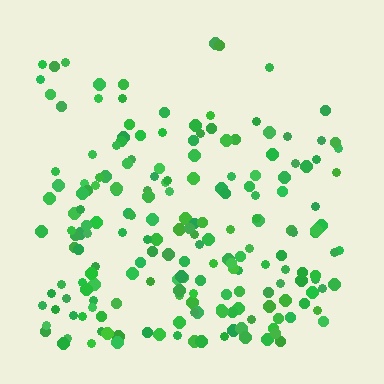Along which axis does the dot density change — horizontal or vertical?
Vertical.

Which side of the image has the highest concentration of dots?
The bottom.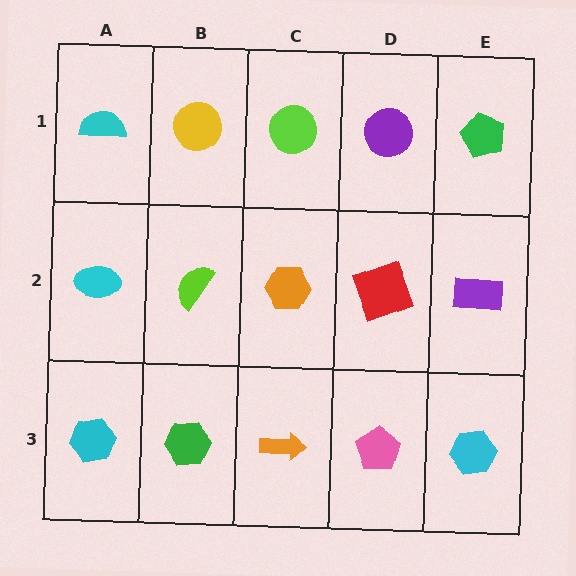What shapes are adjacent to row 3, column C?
An orange hexagon (row 2, column C), a green hexagon (row 3, column B), a pink pentagon (row 3, column D).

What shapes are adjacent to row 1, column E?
A purple rectangle (row 2, column E), a purple circle (row 1, column D).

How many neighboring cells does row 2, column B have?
4.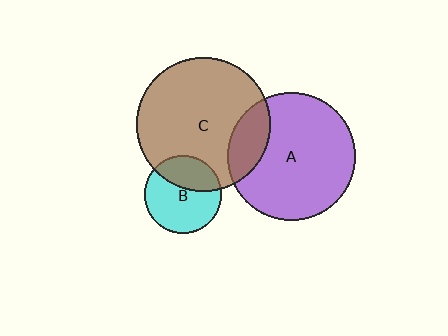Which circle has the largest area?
Circle C (brown).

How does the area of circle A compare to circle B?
Approximately 2.7 times.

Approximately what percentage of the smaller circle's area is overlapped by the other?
Approximately 35%.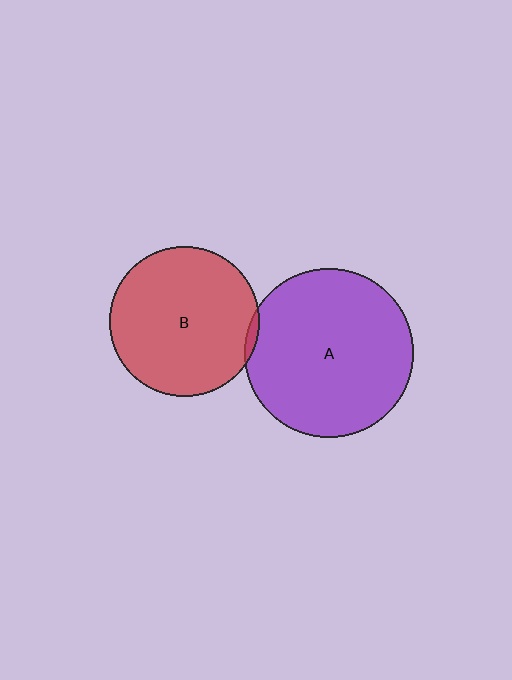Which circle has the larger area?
Circle A (purple).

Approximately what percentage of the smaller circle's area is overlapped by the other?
Approximately 5%.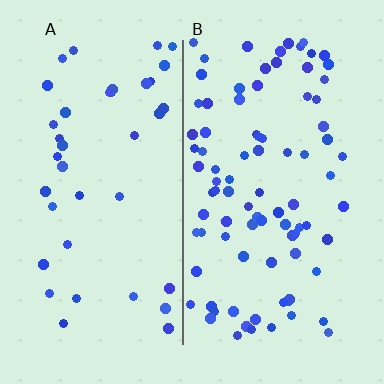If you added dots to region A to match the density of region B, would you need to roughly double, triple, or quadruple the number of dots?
Approximately double.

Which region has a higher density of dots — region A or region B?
B (the right).